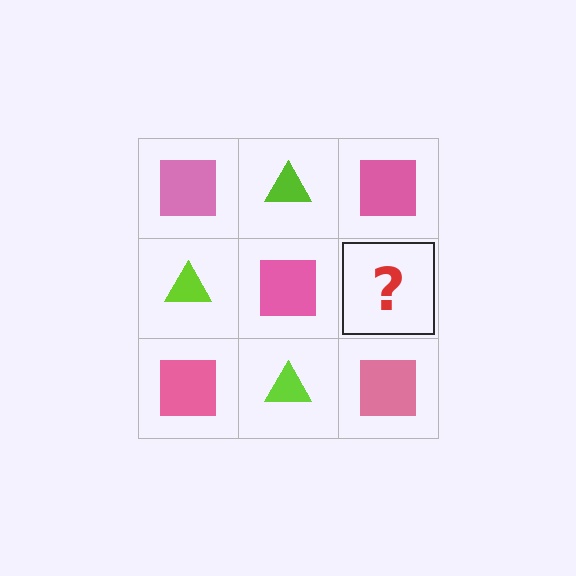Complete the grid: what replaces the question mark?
The question mark should be replaced with a lime triangle.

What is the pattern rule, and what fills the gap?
The rule is that it alternates pink square and lime triangle in a checkerboard pattern. The gap should be filled with a lime triangle.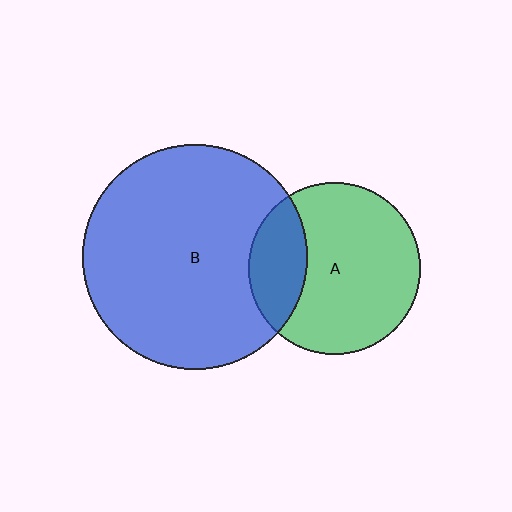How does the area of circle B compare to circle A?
Approximately 1.7 times.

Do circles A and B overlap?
Yes.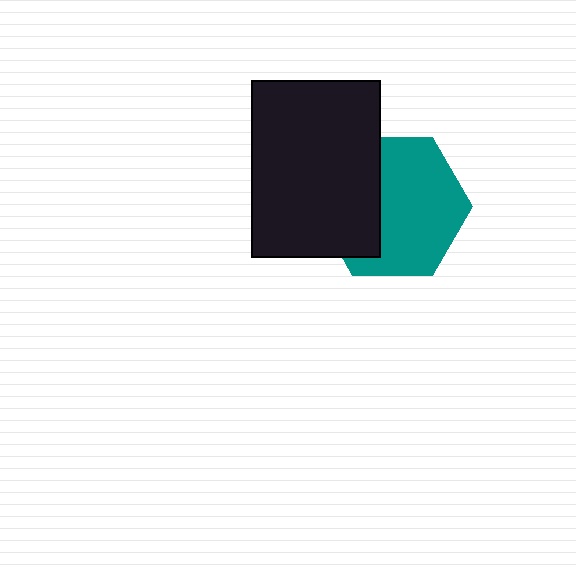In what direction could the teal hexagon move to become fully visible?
The teal hexagon could move right. That would shift it out from behind the black rectangle entirely.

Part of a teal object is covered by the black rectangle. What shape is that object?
It is a hexagon.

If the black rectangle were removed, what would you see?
You would see the complete teal hexagon.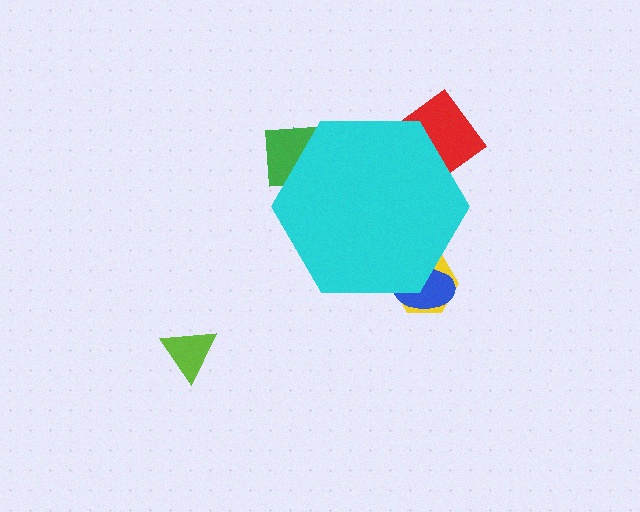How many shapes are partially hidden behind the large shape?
5 shapes are partially hidden.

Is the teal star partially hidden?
Yes, the teal star is partially hidden behind the cyan hexagon.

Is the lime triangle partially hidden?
No, the lime triangle is fully visible.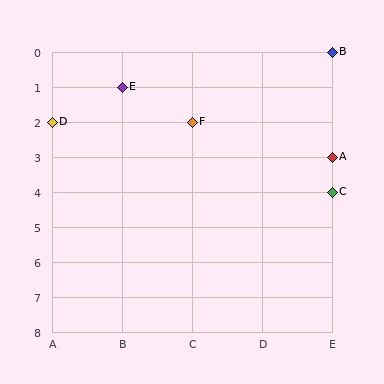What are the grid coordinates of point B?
Point B is at grid coordinates (E, 0).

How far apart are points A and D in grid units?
Points A and D are 4 columns and 1 row apart (about 4.1 grid units diagonally).